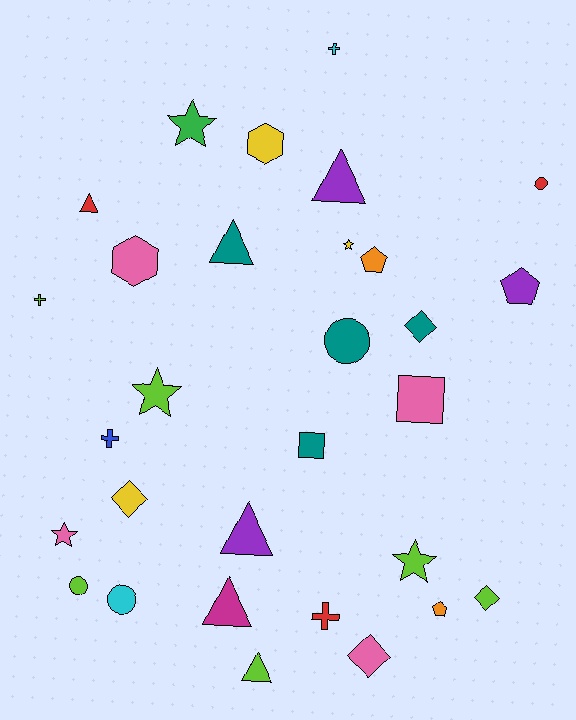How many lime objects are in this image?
There are 6 lime objects.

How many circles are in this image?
There are 4 circles.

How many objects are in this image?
There are 30 objects.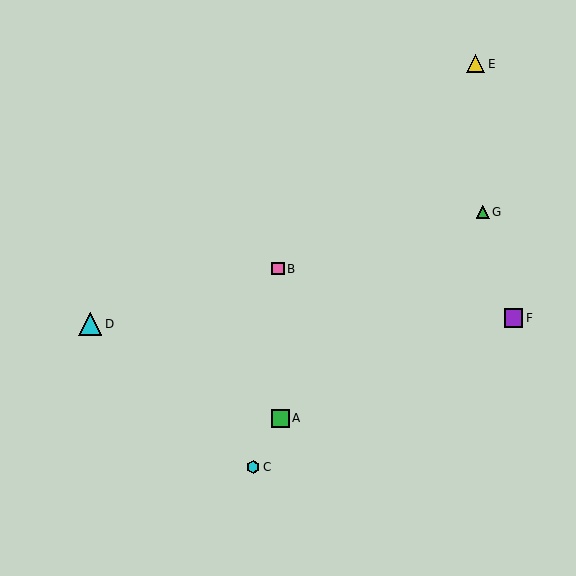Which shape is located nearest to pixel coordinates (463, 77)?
The yellow triangle (labeled E) at (475, 64) is nearest to that location.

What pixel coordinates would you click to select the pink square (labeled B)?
Click at (278, 269) to select the pink square B.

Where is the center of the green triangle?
The center of the green triangle is at (483, 212).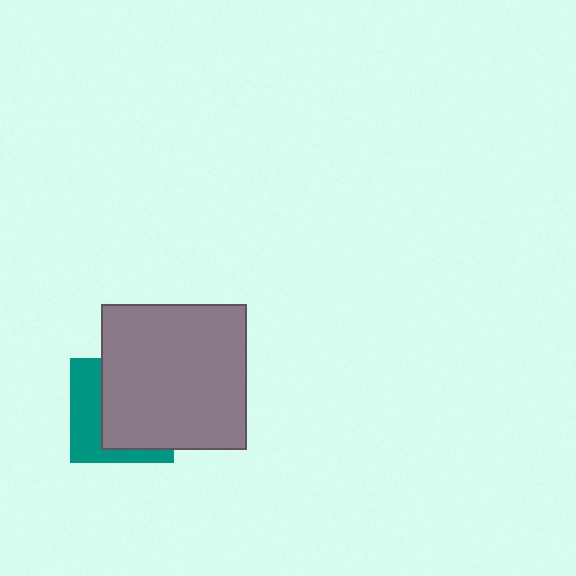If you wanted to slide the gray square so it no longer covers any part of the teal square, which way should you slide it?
Slide it right — that is the most direct way to separate the two shapes.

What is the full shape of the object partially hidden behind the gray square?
The partially hidden object is a teal square.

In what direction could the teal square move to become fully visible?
The teal square could move left. That would shift it out from behind the gray square entirely.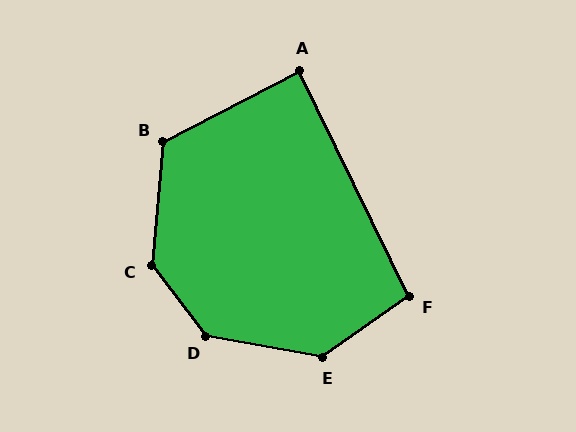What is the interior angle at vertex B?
Approximately 123 degrees (obtuse).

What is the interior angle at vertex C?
Approximately 137 degrees (obtuse).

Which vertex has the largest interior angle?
D, at approximately 138 degrees.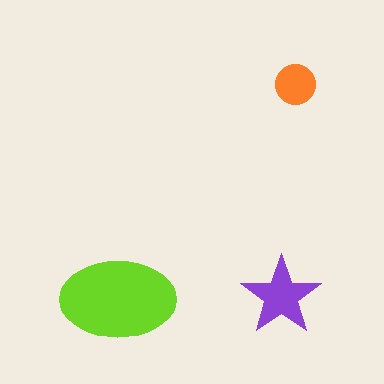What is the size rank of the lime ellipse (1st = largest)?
1st.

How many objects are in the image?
There are 3 objects in the image.